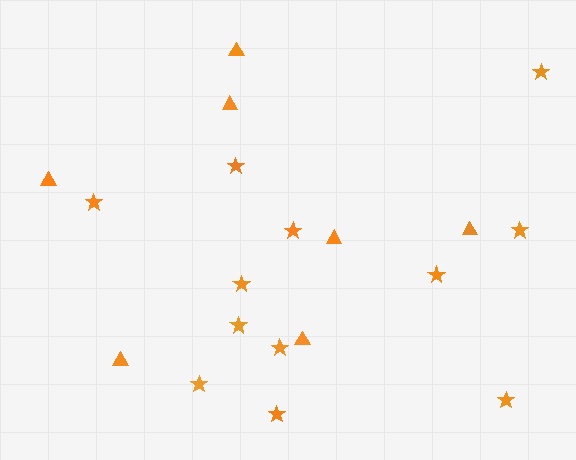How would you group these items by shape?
There are 2 groups: one group of triangles (7) and one group of stars (12).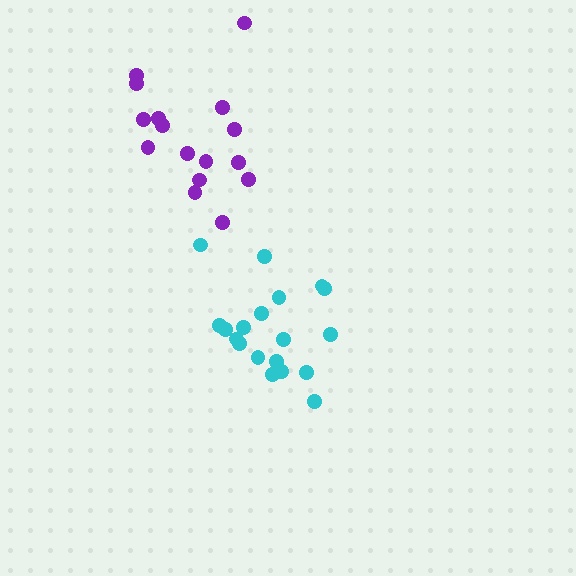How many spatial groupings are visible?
There are 2 spatial groupings.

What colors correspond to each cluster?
The clusters are colored: purple, cyan.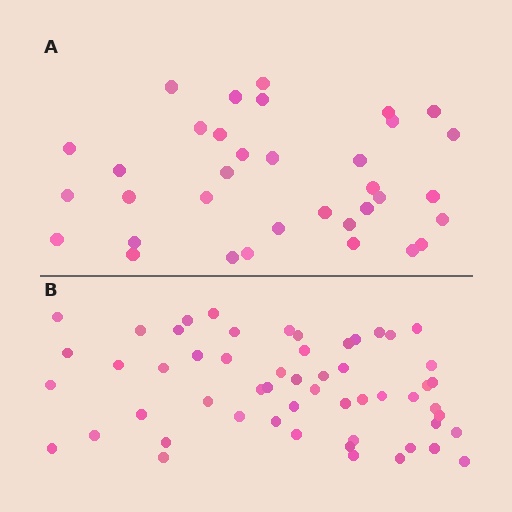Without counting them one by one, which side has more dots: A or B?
Region B (the bottom region) has more dots.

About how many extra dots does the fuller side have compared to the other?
Region B has approximately 20 more dots than region A.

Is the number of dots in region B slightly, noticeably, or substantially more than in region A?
Region B has substantially more. The ratio is roughly 1.6 to 1.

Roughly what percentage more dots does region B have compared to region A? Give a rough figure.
About 55% more.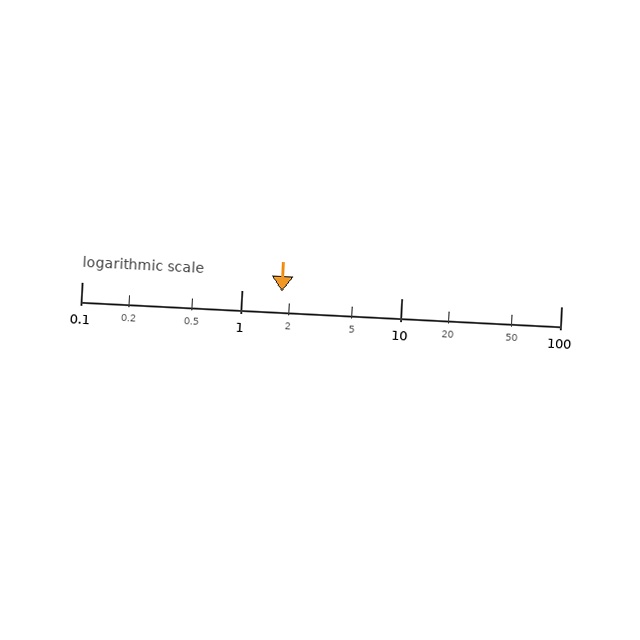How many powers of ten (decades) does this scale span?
The scale spans 3 decades, from 0.1 to 100.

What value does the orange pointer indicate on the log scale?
The pointer indicates approximately 1.8.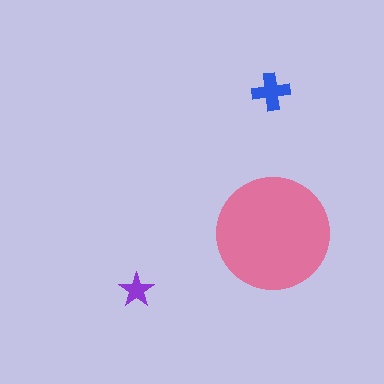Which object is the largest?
The pink circle.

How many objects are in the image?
There are 3 objects in the image.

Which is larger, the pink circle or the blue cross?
The pink circle.